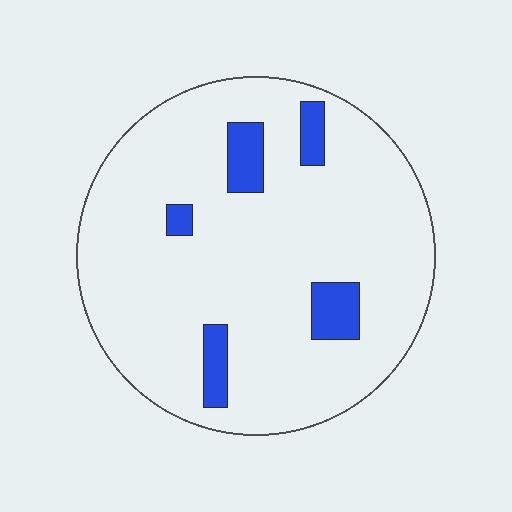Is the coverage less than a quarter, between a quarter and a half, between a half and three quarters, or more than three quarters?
Less than a quarter.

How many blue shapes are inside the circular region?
5.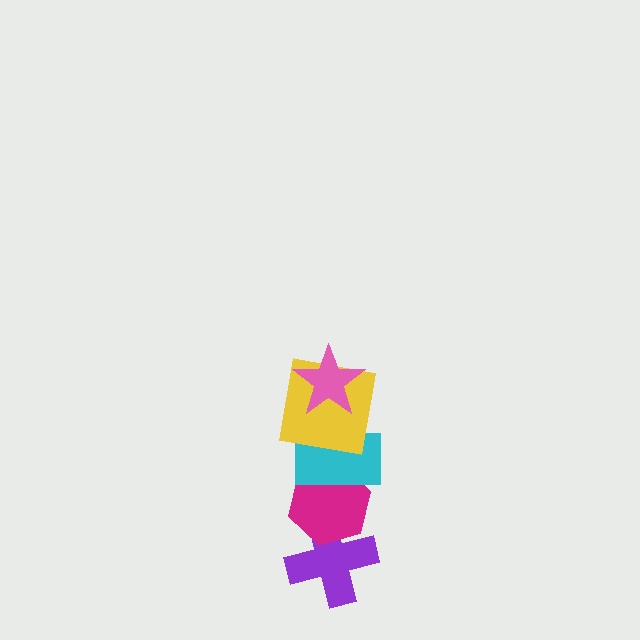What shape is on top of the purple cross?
The magenta hexagon is on top of the purple cross.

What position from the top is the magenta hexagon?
The magenta hexagon is 4th from the top.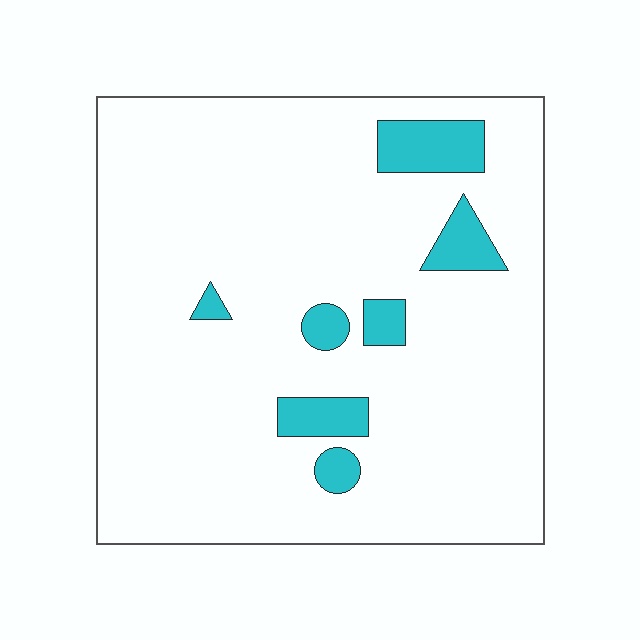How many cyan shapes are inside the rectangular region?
7.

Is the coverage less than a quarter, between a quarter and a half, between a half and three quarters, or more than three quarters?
Less than a quarter.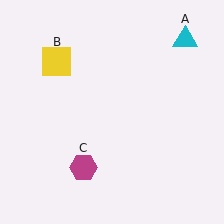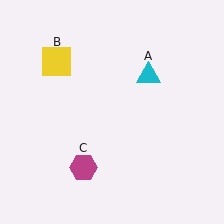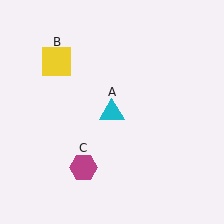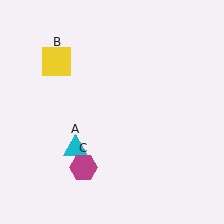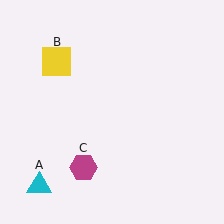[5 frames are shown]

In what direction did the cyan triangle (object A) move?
The cyan triangle (object A) moved down and to the left.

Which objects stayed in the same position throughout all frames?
Yellow square (object B) and magenta hexagon (object C) remained stationary.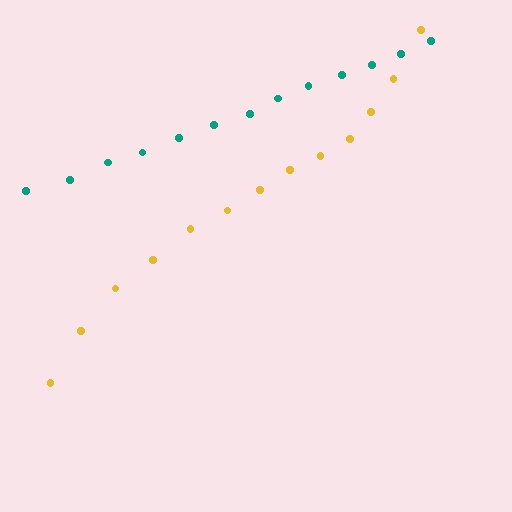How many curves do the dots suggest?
There are 2 distinct paths.